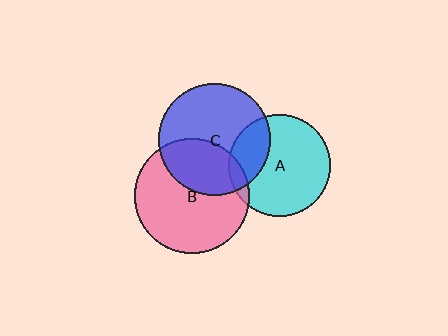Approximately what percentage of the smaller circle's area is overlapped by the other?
Approximately 35%.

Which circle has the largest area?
Circle B (pink).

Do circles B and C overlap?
Yes.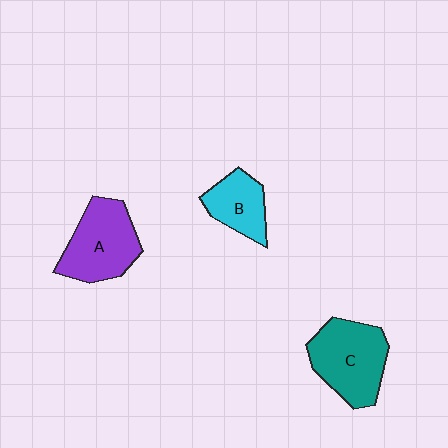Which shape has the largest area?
Shape C (teal).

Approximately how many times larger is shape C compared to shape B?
Approximately 1.6 times.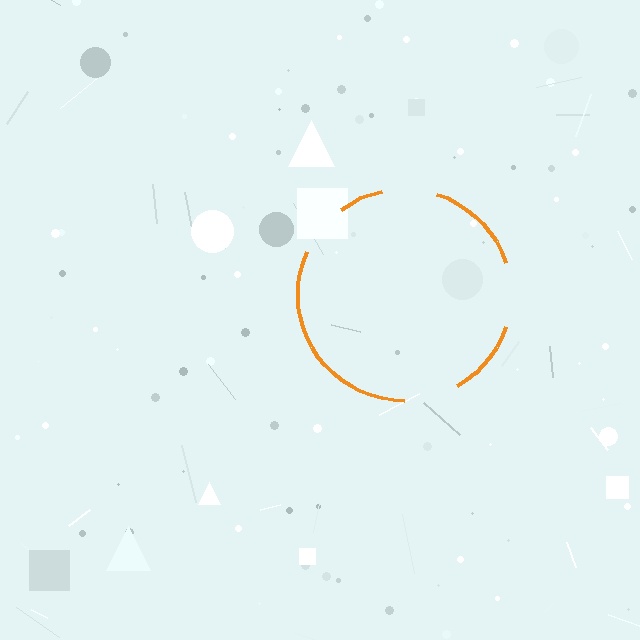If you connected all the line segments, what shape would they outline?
They would outline a circle.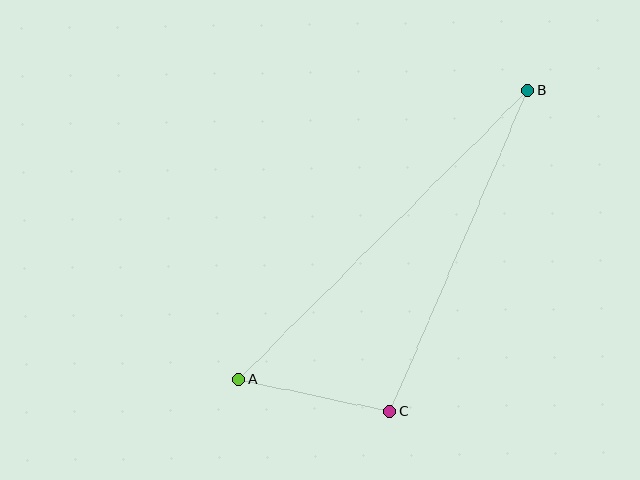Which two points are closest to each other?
Points A and C are closest to each other.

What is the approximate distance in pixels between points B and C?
The distance between B and C is approximately 349 pixels.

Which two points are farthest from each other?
Points A and B are farthest from each other.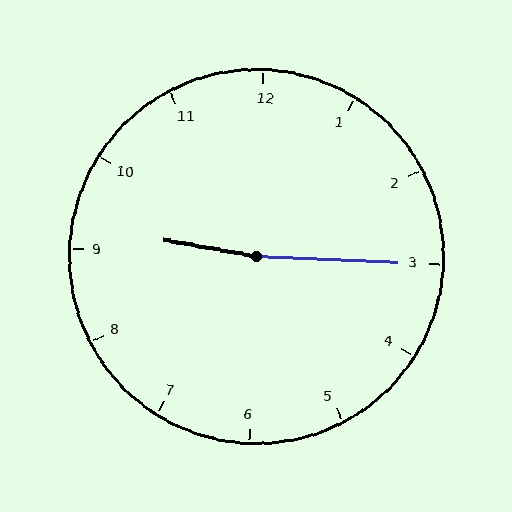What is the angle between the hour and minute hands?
Approximately 172 degrees.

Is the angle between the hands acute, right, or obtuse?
It is obtuse.